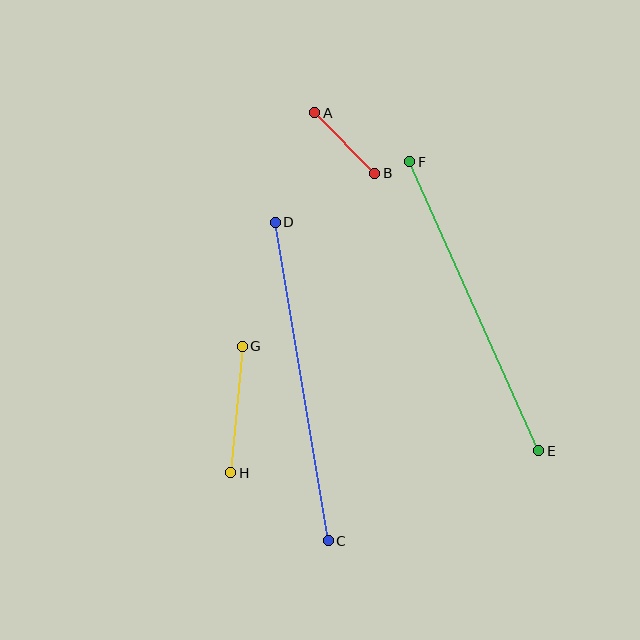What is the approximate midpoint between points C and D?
The midpoint is at approximately (302, 382) pixels.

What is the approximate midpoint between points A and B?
The midpoint is at approximately (345, 143) pixels.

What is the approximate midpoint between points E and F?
The midpoint is at approximately (474, 306) pixels.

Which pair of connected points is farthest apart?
Points C and D are farthest apart.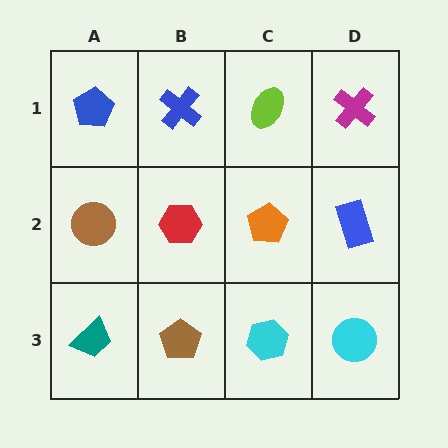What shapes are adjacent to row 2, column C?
A lime ellipse (row 1, column C), a cyan hexagon (row 3, column C), a red hexagon (row 2, column B), a blue rectangle (row 2, column D).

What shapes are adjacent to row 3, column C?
An orange pentagon (row 2, column C), a brown pentagon (row 3, column B), a cyan circle (row 3, column D).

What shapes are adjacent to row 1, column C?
An orange pentagon (row 2, column C), a blue cross (row 1, column B), a magenta cross (row 1, column D).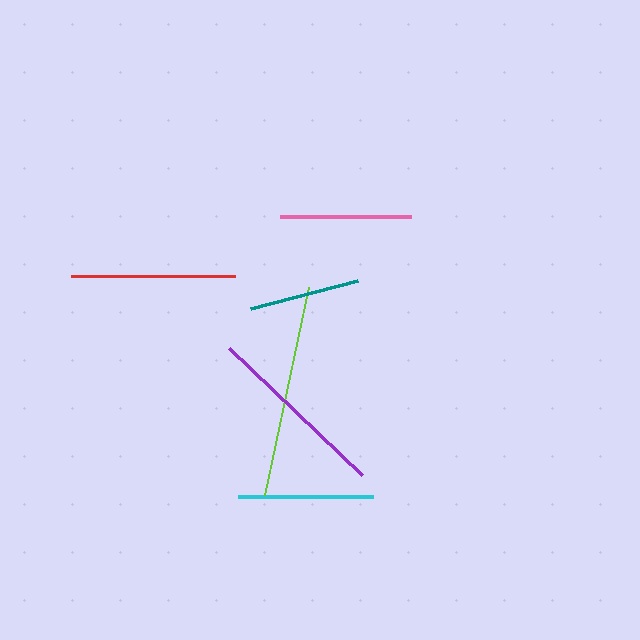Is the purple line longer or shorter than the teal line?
The purple line is longer than the teal line.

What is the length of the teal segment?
The teal segment is approximately 110 pixels long.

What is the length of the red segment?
The red segment is approximately 164 pixels long.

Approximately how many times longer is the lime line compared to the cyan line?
The lime line is approximately 1.6 times the length of the cyan line.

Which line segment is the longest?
The lime line is the longest at approximately 213 pixels.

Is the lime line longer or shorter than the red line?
The lime line is longer than the red line.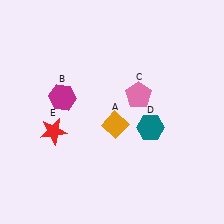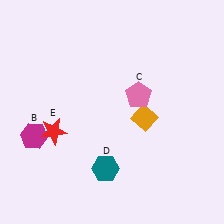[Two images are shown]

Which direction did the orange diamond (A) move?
The orange diamond (A) moved right.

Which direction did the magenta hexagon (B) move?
The magenta hexagon (B) moved down.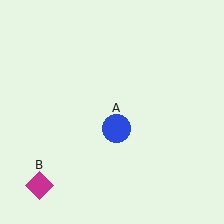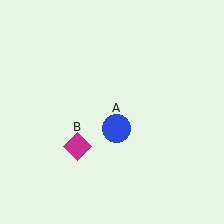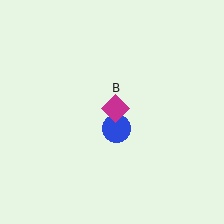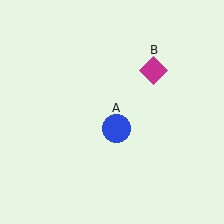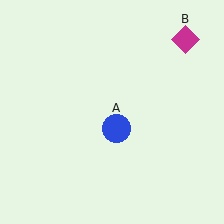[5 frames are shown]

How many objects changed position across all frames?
1 object changed position: magenta diamond (object B).